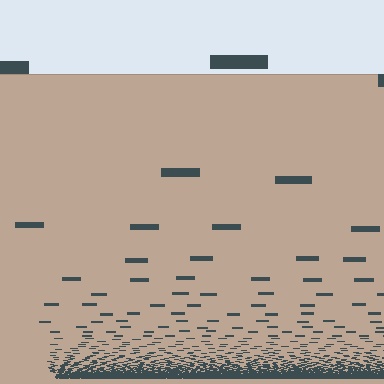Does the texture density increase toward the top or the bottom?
Density increases toward the bottom.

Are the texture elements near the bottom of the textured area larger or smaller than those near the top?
Smaller. The gradient is inverted — elements near the bottom are smaller and denser.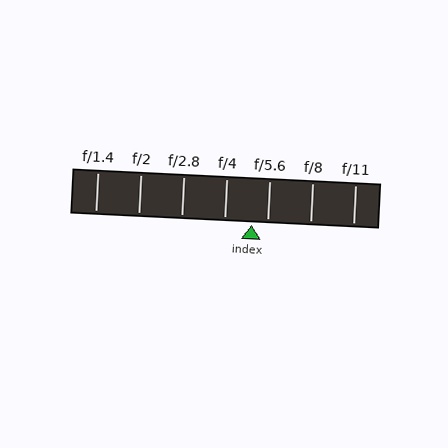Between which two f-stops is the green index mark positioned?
The index mark is between f/4 and f/5.6.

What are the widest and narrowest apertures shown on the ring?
The widest aperture shown is f/1.4 and the narrowest is f/11.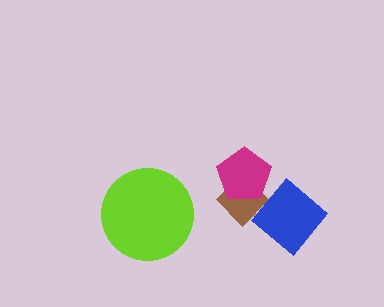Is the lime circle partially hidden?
No, no other shape covers it.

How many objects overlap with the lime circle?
0 objects overlap with the lime circle.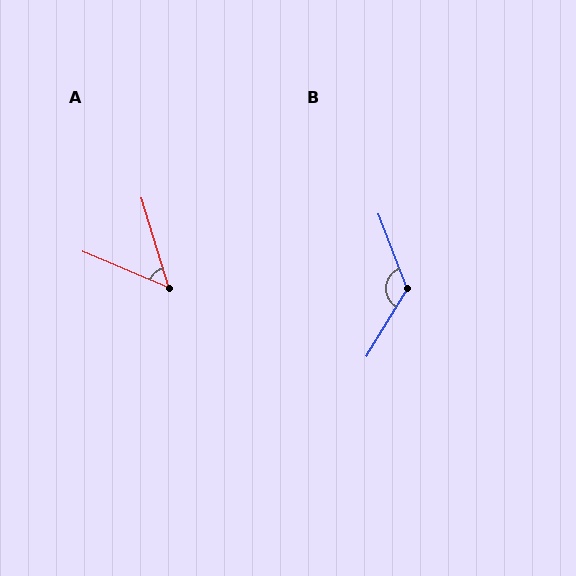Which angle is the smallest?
A, at approximately 50 degrees.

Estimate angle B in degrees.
Approximately 128 degrees.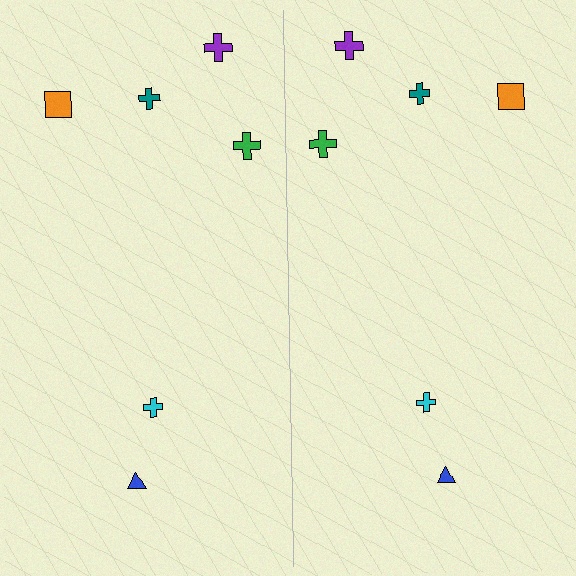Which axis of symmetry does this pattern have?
The pattern has a vertical axis of symmetry running through the center of the image.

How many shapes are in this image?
There are 12 shapes in this image.